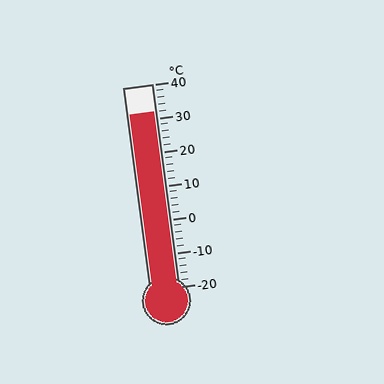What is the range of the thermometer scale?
The thermometer scale ranges from -20°C to 40°C.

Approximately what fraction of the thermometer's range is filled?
The thermometer is filled to approximately 85% of its range.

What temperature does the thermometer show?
The thermometer shows approximately 32°C.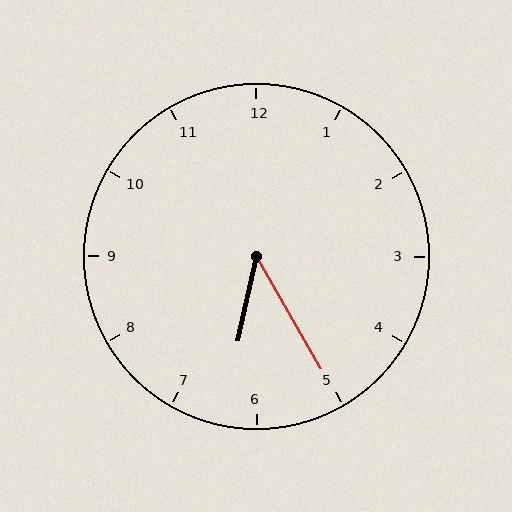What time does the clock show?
6:25.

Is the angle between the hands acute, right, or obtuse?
It is acute.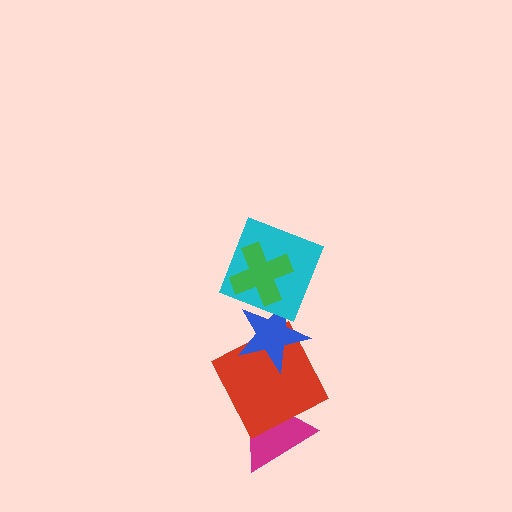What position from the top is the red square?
The red square is 4th from the top.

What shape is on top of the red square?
The blue star is on top of the red square.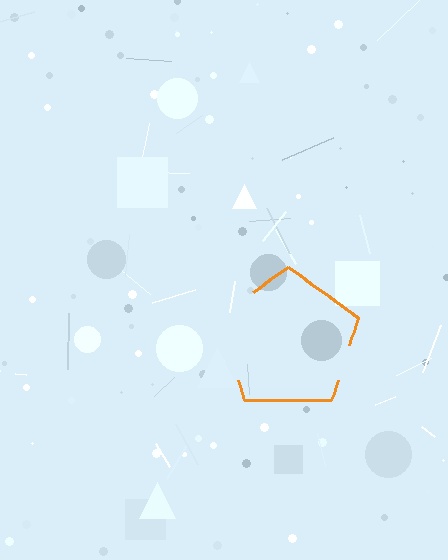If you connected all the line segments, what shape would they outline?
They would outline a pentagon.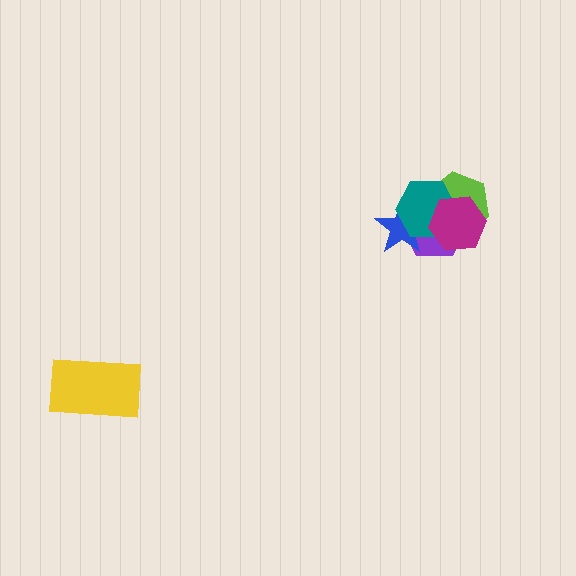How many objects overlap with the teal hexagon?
4 objects overlap with the teal hexagon.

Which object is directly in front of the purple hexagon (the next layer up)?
The blue star is directly in front of the purple hexagon.